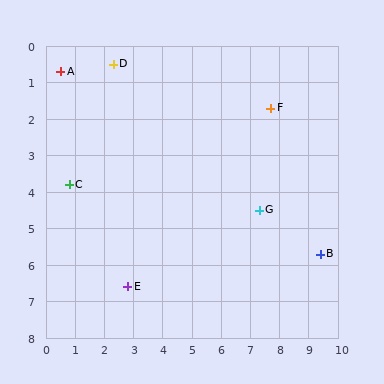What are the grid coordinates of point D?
Point D is at approximately (2.3, 0.5).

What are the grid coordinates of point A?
Point A is at approximately (0.5, 0.7).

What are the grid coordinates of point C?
Point C is at approximately (0.8, 3.8).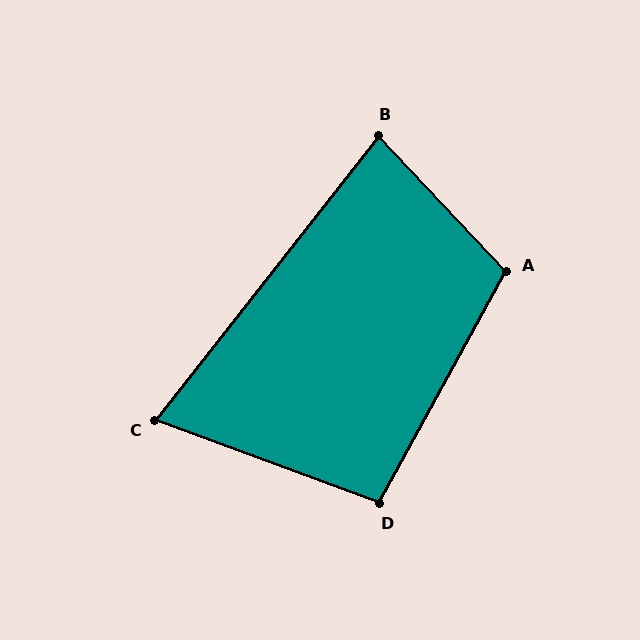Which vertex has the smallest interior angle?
C, at approximately 72 degrees.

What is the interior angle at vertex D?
Approximately 98 degrees (obtuse).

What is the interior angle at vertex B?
Approximately 82 degrees (acute).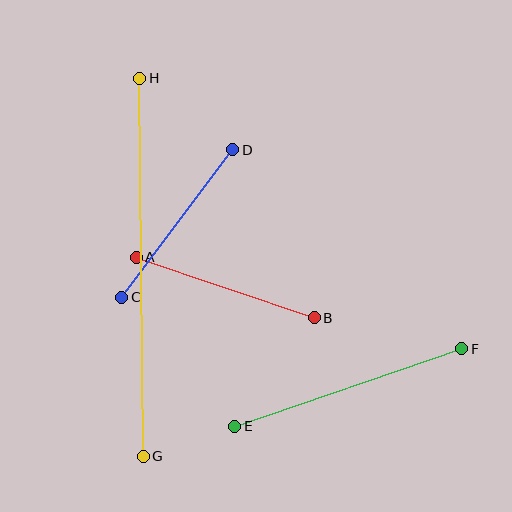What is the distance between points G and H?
The distance is approximately 378 pixels.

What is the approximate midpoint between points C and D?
The midpoint is at approximately (177, 224) pixels.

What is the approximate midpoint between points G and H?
The midpoint is at approximately (142, 267) pixels.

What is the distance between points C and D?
The distance is approximately 185 pixels.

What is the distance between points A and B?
The distance is approximately 188 pixels.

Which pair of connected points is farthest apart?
Points G and H are farthest apart.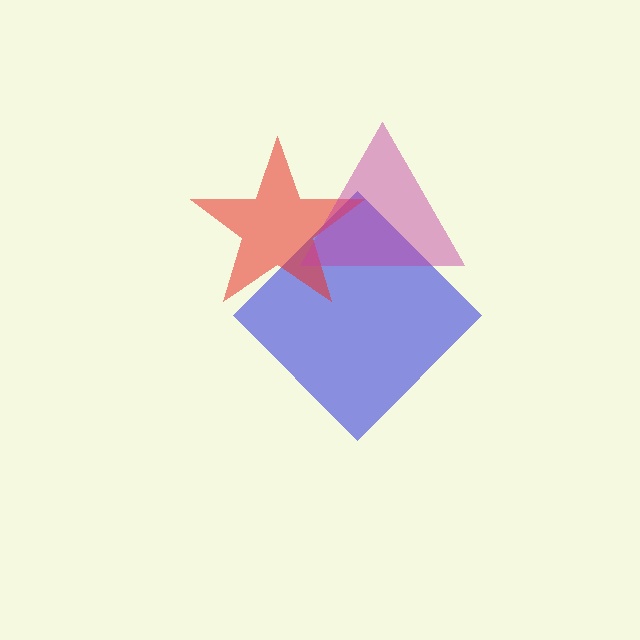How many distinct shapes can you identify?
There are 3 distinct shapes: a blue diamond, a red star, a magenta triangle.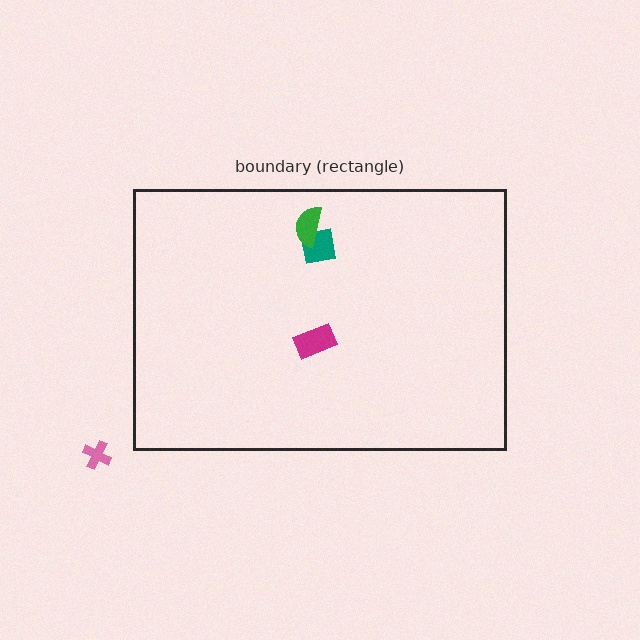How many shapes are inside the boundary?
3 inside, 1 outside.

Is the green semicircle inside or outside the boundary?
Inside.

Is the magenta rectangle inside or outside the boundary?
Inside.